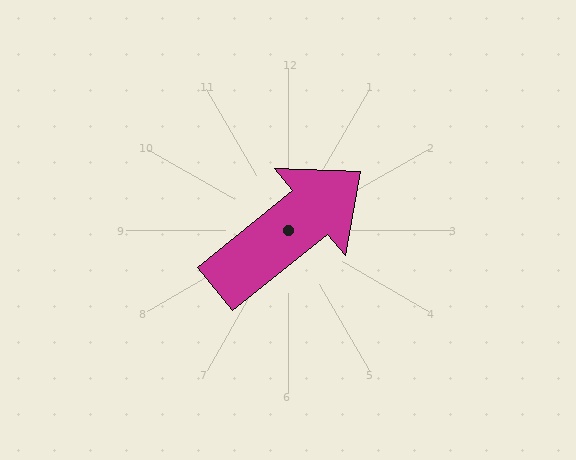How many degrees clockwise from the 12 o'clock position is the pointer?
Approximately 51 degrees.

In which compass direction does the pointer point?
Northeast.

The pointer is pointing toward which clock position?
Roughly 2 o'clock.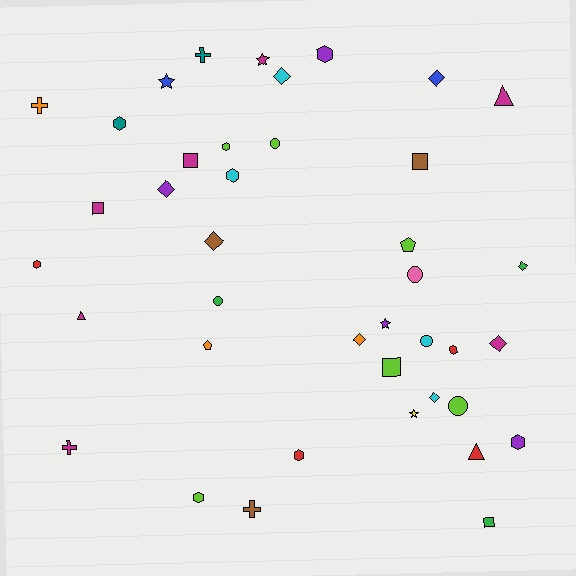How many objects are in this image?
There are 40 objects.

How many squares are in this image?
There are 5 squares.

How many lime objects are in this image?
There are 6 lime objects.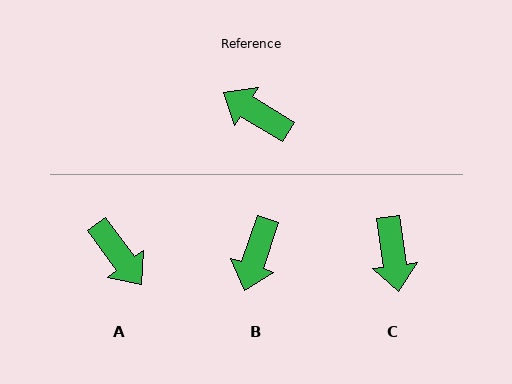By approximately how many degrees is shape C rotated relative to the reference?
Approximately 129 degrees counter-clockwise.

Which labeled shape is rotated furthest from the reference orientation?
A, about 158 degrees away.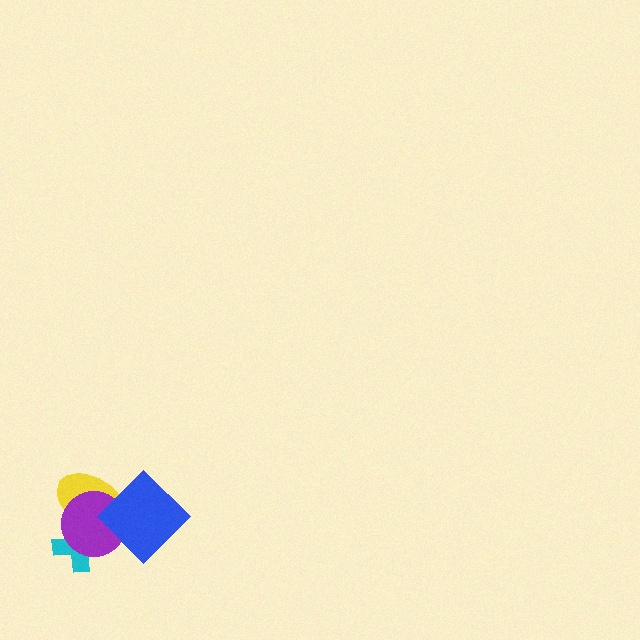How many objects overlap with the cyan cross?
2 objects overlap with the cyan cross.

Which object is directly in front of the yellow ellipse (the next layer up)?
The purple circle is directly in front of the yellow ellipse.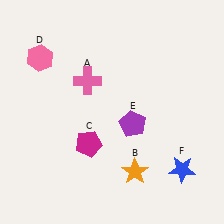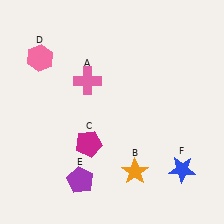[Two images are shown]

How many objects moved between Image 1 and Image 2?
1 object moved between the two images.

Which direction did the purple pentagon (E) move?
The purple pentagon (E) moved down.